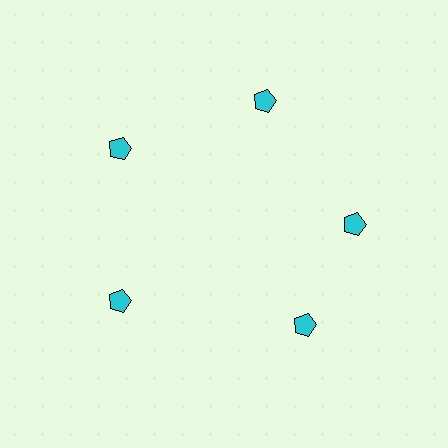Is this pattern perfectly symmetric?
No. The 5 cyan pentagons are arranged in a ring, but one element near the 5 o'clock position is rotated out of alignment along the ring, breaking the 5-fold rotational symmetry.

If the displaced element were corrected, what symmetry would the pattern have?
It would have 5-fold rotational symmetry — the pattern would map onto itself every 72 degrees.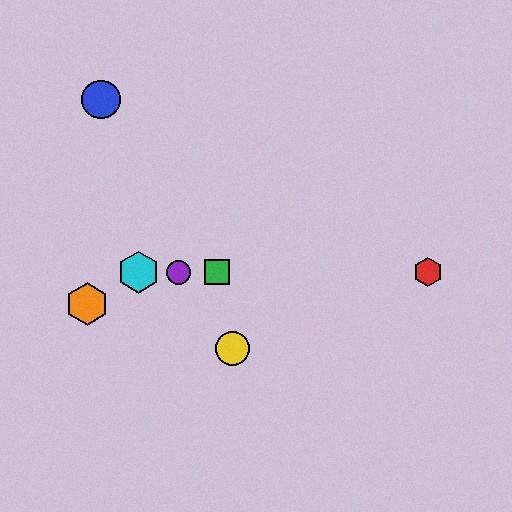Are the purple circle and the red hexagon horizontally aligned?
Yes, both are at y≈272.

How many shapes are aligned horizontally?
4 shapes (the red hexagon, the green square, the purple circle, the cyan hexagon) are aligned horizontally.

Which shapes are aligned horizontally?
The red hexagon, the green square, the purple circle, the cyan hexagon are aligned horizontally.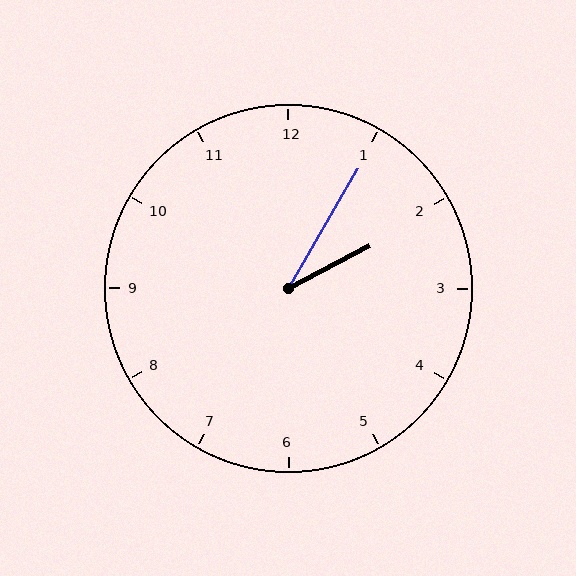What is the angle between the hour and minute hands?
Approximately 32 degrees.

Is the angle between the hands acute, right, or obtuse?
It is acute.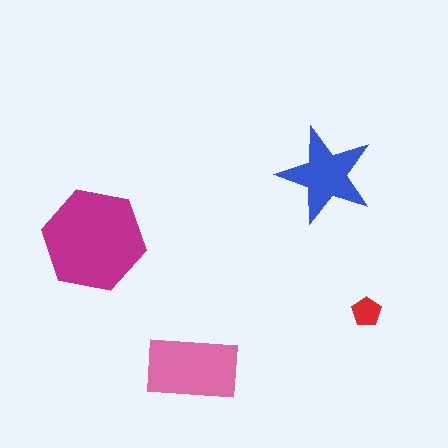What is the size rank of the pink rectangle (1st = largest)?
2nd.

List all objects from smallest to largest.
The red pentagon, the blue star, the pink rectangle, the magenta hexagon.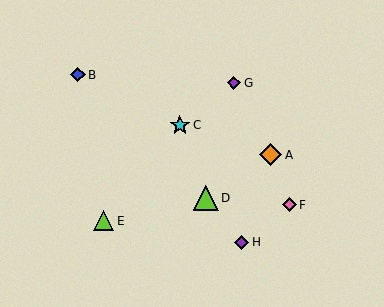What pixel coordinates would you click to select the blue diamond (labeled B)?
Click at (78, 75) to select the blue diamond B.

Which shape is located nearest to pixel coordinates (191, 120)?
The cyan star (labeled C) at (180, 125) is nearest to that location.